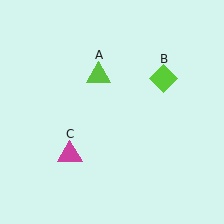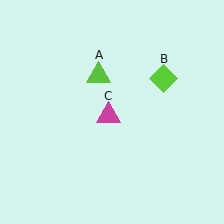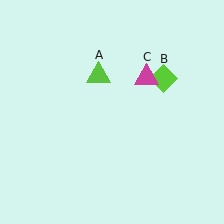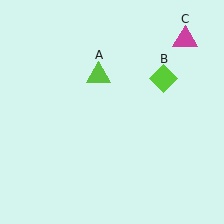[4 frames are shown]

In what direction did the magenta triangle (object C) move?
The magenta triangle (object C) moved up and to the right.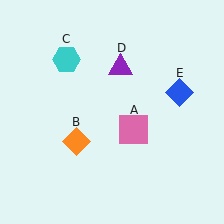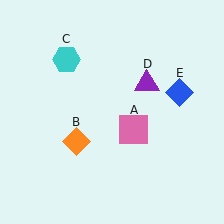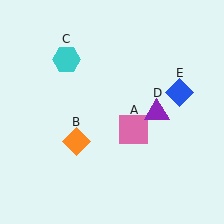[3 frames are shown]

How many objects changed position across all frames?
1 object changed position: purple triangle (object D).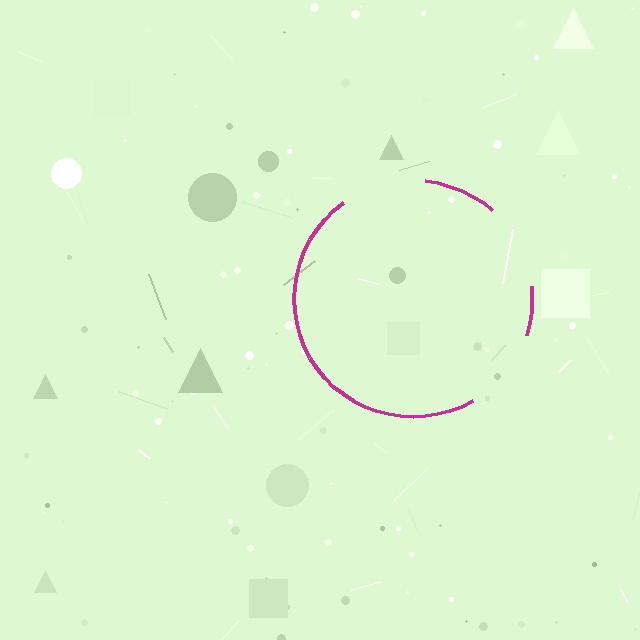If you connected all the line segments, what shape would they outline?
They would outline a circle.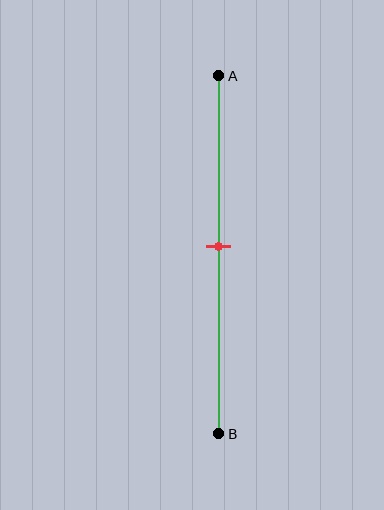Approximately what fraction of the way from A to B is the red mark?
The red mark is approximately 50% of the way from A to B.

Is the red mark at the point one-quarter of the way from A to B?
No, the mark is at about 50% from A, not at the 25% one-quarter point.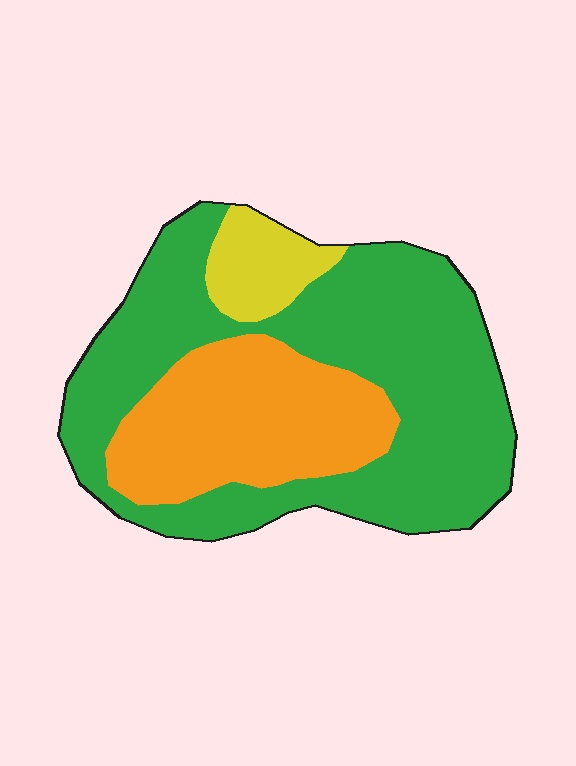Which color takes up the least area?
Yellow, at roughly 10%.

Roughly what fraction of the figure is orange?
Orange covers 29% of the figure.